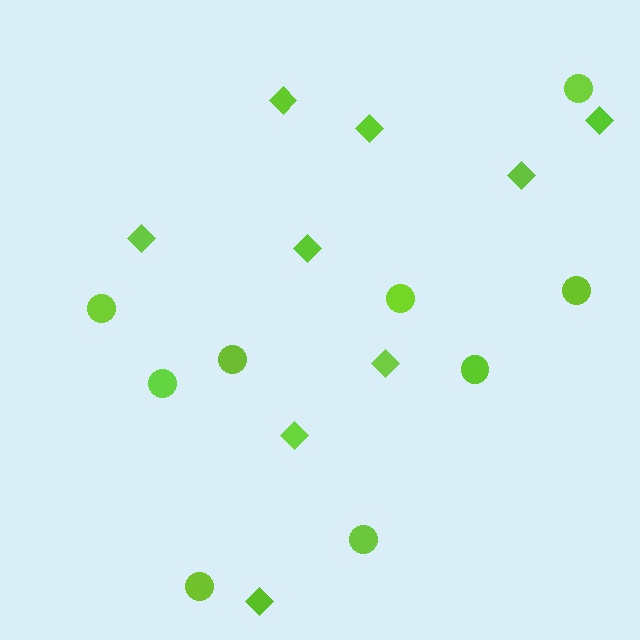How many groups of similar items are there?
There are 2 groups: one group of circles (9) and one group of diamonds (9).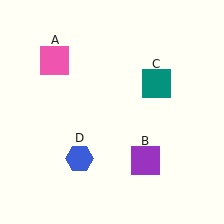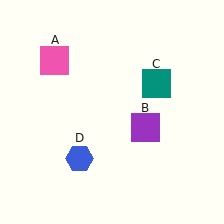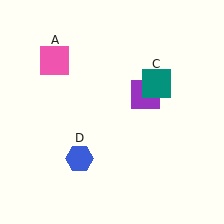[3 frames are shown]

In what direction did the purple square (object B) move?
The purple square (object B) moved up.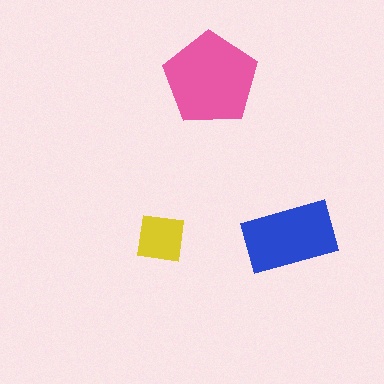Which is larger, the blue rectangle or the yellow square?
The blue rectangle.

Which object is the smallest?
The yellow square.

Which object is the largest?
The pink pentagon.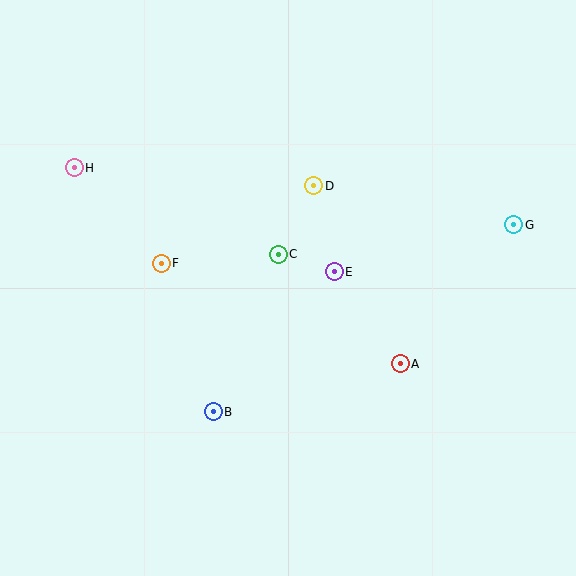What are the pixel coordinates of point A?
Point A is at (400, 364).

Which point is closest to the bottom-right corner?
Point A is closest to the bottom-right corner.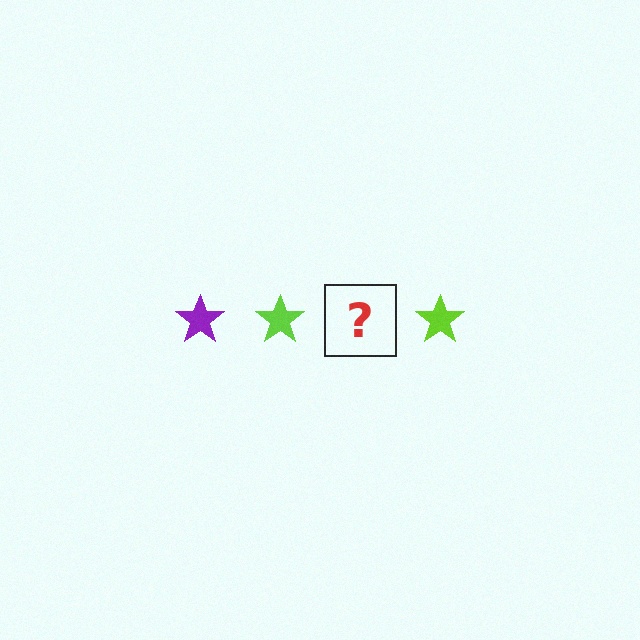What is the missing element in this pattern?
The missing element is a purple star.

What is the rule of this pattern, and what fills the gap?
The rule is that the pattern cycles through purple, lime stars. The gap should be filled with a purple star.